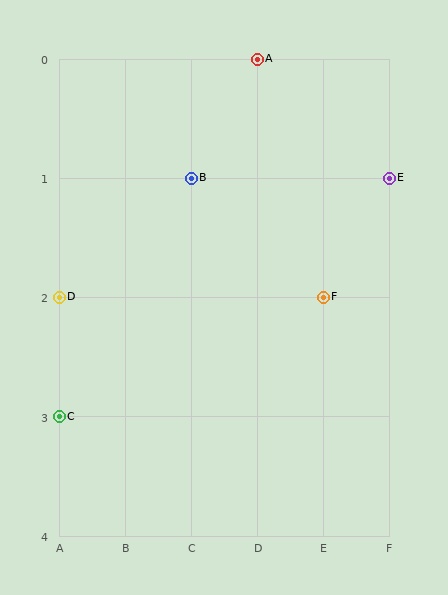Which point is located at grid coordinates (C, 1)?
Point B is at (C, 1).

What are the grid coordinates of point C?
Point C is at grid coordinates (A, 3).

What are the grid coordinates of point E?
Point E is at grid coordinates (F, 1).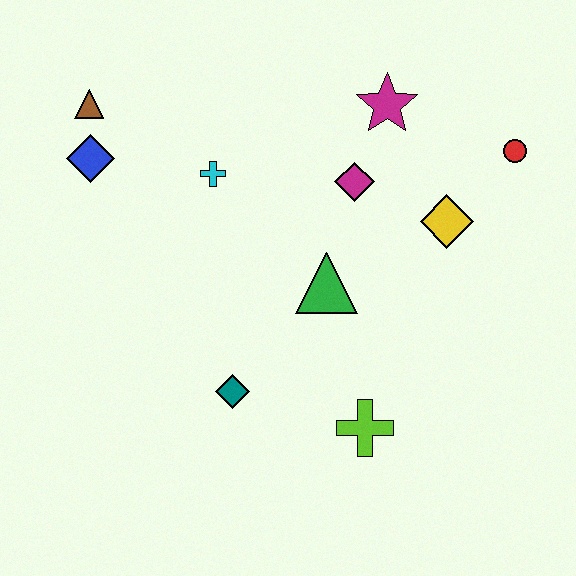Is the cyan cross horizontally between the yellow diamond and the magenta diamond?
No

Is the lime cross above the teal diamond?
No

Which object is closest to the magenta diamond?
The magenta star is closest to the magenta diamond.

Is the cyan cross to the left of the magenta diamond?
Yes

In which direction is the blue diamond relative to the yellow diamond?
The blue diamond is to the left of the yellow diamond.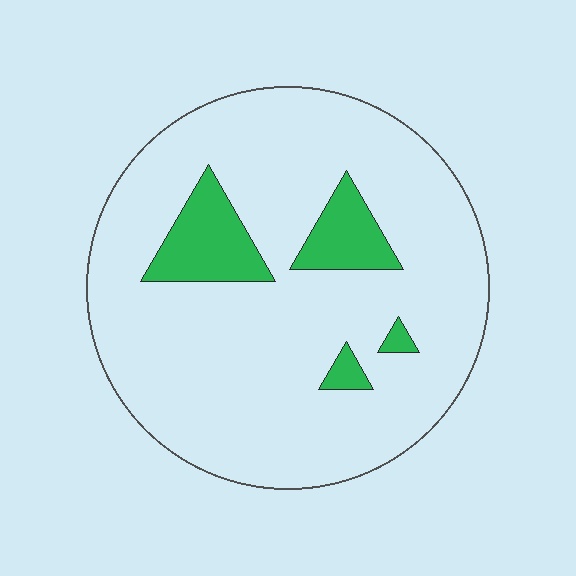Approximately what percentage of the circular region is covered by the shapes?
Approximately 15%.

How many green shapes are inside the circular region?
4.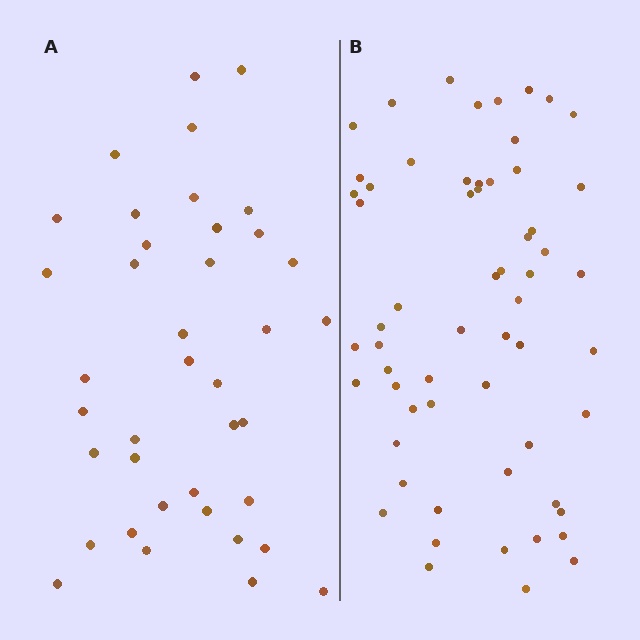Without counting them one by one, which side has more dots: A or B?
Region B (the right region) has more dots.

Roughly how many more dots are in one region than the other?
Region B has approximately 20 more dots than region A.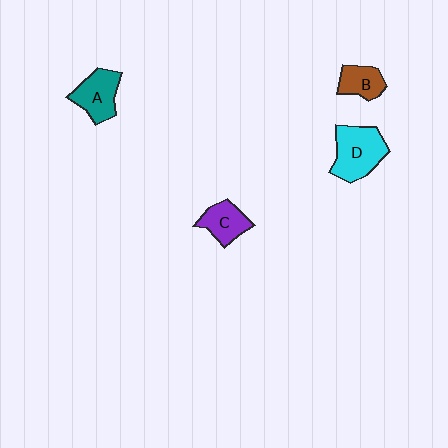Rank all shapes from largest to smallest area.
From largest to smallest: D (cyan), A (teal), C (purple), B (brown).